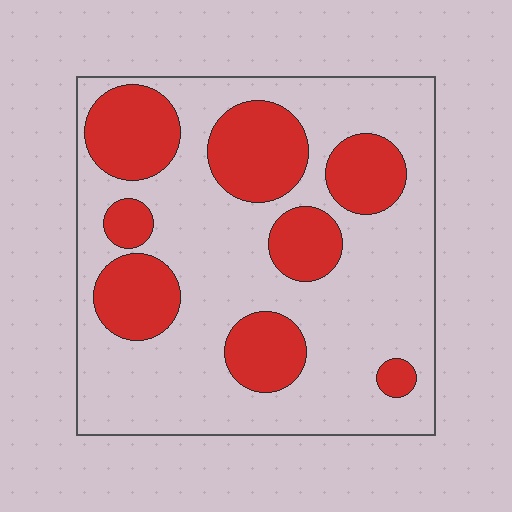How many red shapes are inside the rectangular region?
8.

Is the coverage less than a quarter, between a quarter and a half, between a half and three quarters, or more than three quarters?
Between a quarter and a half.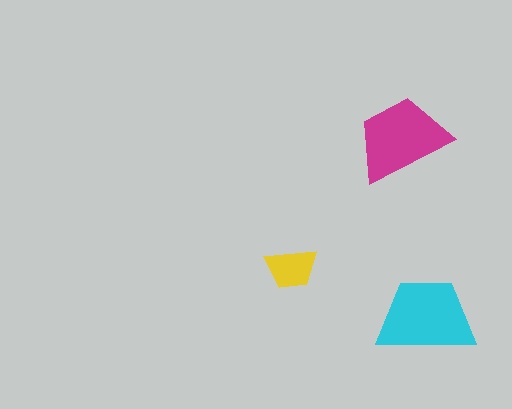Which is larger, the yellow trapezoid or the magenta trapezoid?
The magenta one.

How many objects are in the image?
There are 3 objects in the image.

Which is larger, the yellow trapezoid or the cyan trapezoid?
The cyan one.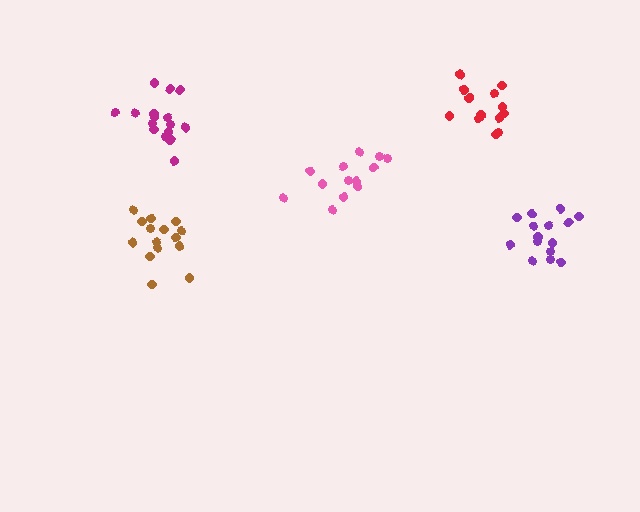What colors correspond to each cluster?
The clusters are colored: pink, red, magenta, brown, purple.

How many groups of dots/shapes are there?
There are 5 groups.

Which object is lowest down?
The brown cluster is bottommost.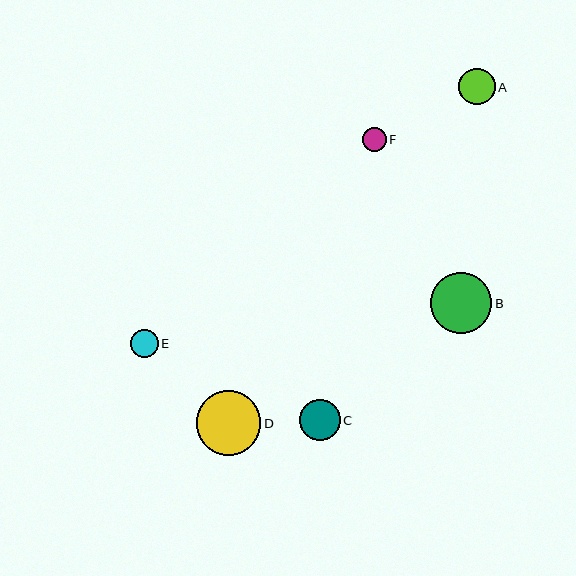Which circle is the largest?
Circle D is the largest with a size of approximately 65 pixels.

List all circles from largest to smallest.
From largest to smallest: D, B, C, A, E, F.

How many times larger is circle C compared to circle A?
Circle C is approximately 1.1 times the size of circle A.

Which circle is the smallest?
Circle F is the smallest with a size of approximately 24 pixels.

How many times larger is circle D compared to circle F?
Circle D is approximately 2.7 times the size of circle F.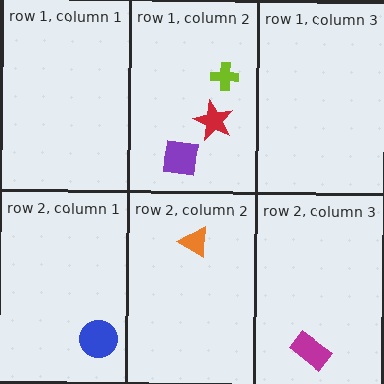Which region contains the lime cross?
The row 1, column 2 region.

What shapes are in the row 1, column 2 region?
The purple square, the red star, the lime cross.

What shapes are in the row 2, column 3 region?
The magenta rectangle.